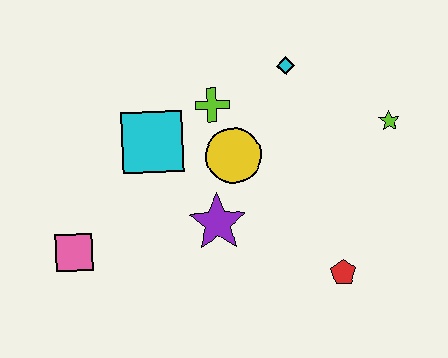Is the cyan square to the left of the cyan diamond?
Yes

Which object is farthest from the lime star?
The pink square is farthest from the lime star.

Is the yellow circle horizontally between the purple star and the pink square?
No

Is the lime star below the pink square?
No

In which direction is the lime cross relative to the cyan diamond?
The lime cross is to the left of the cyan diamond.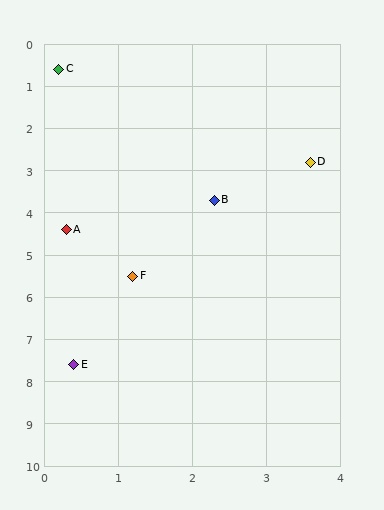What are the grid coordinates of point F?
Point F is at approximately (1.2, 5.5).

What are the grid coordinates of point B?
Point B is at approximately (2.3, 3.7).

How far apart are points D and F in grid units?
Points D and F are about 3.6 grid units apart.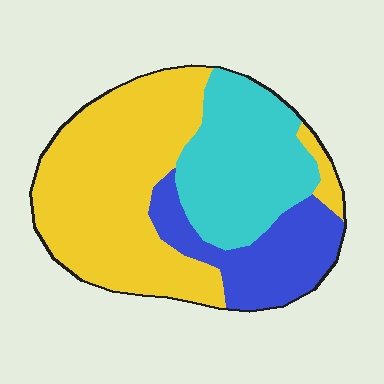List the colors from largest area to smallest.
From largest to smallest: yellow, cyan, blue.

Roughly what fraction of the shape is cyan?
Cyan takes up between a quarter and a half of the shape.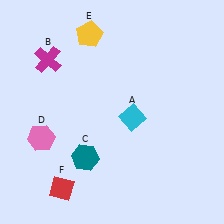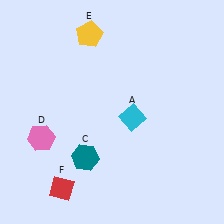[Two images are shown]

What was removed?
The magenta cross (B) was removed in Image 2.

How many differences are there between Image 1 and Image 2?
There is 1 difference between the two images.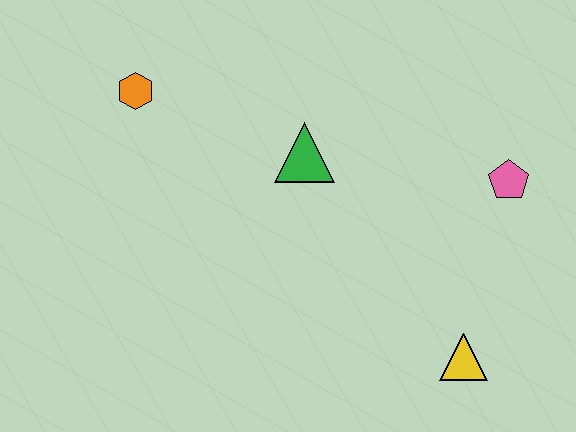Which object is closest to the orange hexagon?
The green triangle is closest to the orange hexagon.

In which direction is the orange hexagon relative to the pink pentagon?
The orange hexagon is to the left of the pink pentagon.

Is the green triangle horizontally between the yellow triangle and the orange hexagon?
Yes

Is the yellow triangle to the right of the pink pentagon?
No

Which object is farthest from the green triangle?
The yellow triangle is farthest from the green triangle.